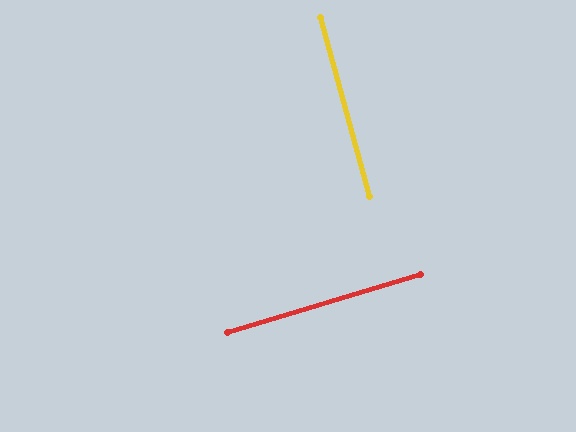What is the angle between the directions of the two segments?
Approximately 88 degrees.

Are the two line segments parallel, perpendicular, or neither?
Perpendicular — they meet at approximately 88°.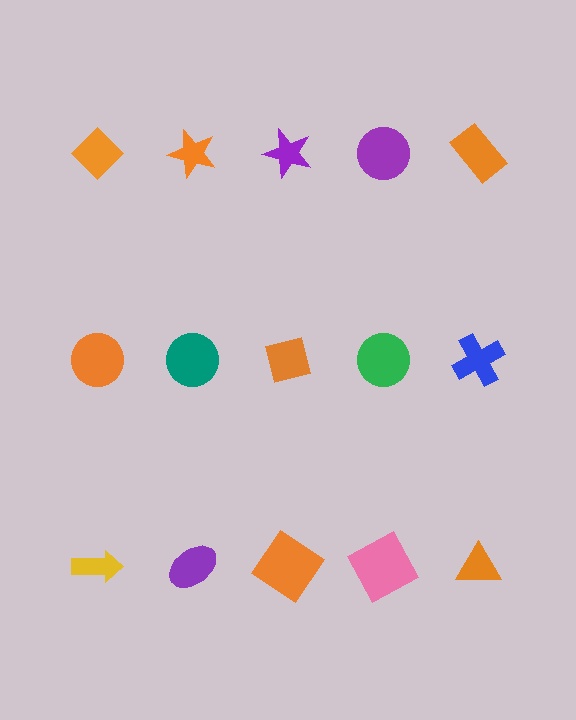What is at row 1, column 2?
An orange star.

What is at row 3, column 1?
A yellow arrow.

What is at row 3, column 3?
An orange diamond.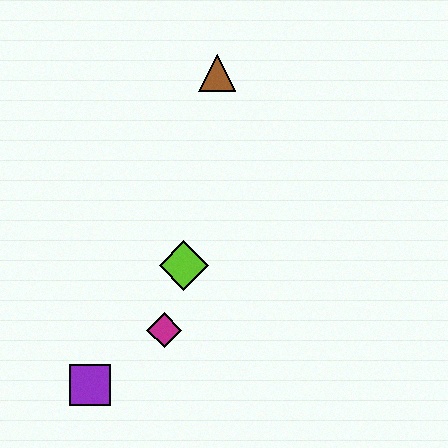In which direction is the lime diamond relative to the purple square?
The lime diamond is above the purple square.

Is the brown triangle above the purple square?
Yes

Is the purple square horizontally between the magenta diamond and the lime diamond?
No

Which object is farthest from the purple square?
The brown triangle is farthest from the purple square.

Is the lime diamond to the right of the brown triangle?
No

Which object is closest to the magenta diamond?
The lime diamond is closest to the magenta diamond.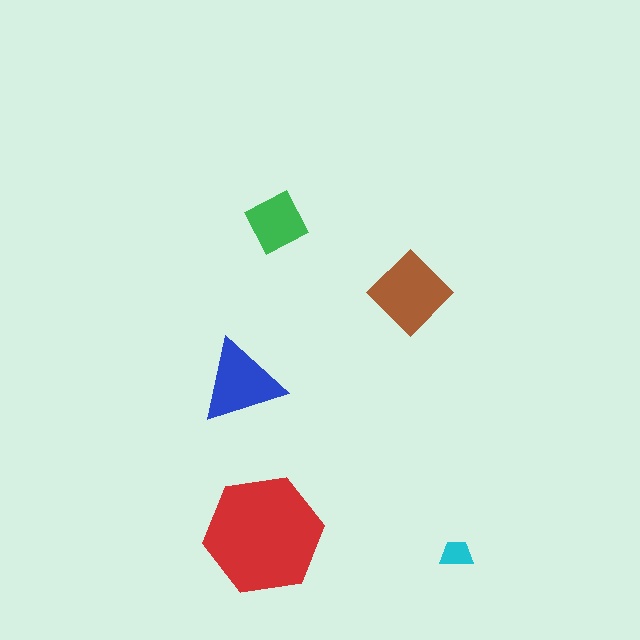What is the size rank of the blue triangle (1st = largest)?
3rd.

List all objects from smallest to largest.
The cyan trapezoid, the green square, the blue triangle, the brown diamond, the red hexagon.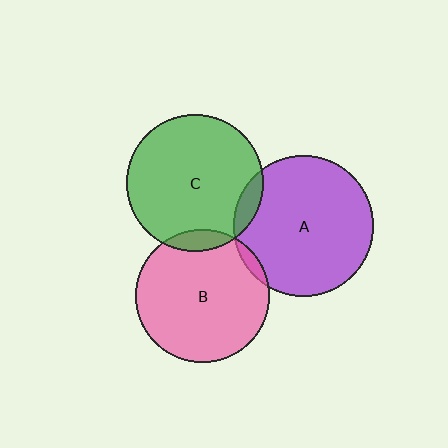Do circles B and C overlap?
Yes.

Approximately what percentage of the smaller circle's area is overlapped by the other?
Approximately 10%.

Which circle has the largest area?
Circle A (purple).